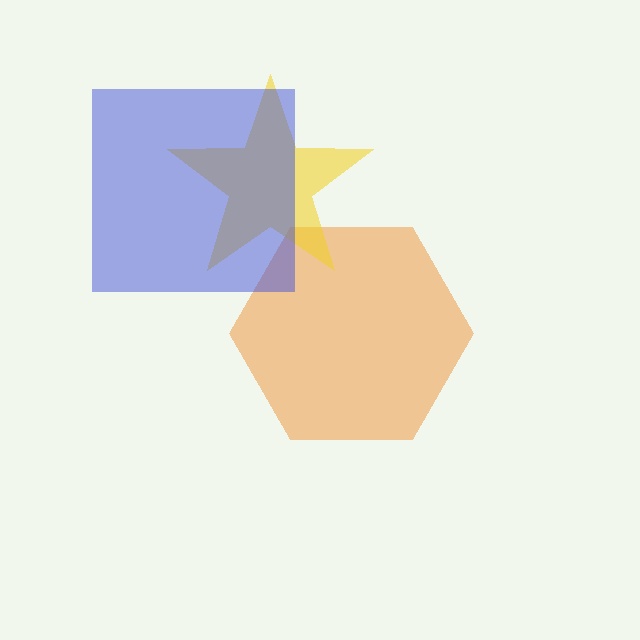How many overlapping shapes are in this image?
There are 3 overlapping shapes in the image.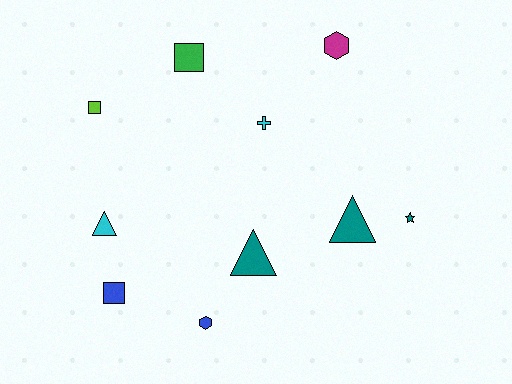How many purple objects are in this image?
There are no purple objects.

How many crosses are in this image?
There is 1 cross.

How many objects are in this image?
There are 10 objects.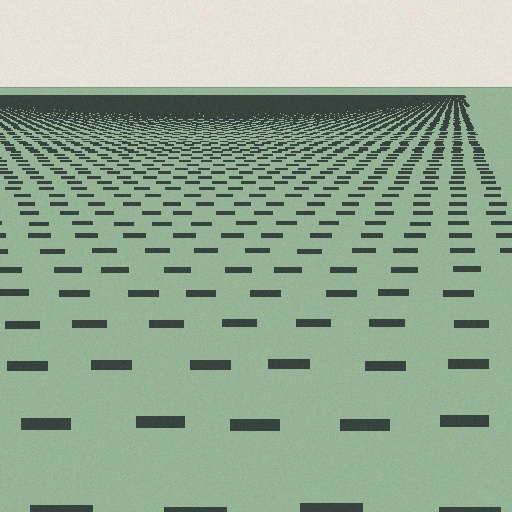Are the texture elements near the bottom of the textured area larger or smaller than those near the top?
Larger. Near the bottom, elements are closer to the viewer and appear at a bigger on-screen size.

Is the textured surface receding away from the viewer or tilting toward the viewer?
The surface is receding away from the viewer. Texture elements get smaller and denser toward the top.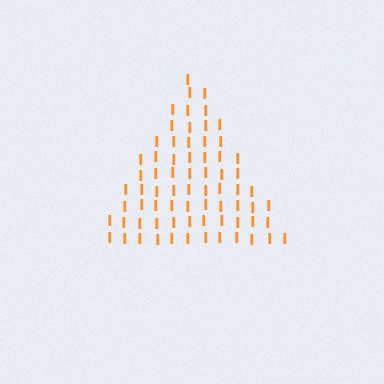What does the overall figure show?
The overall figure shows a triangle.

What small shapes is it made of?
It is made of small letter I's.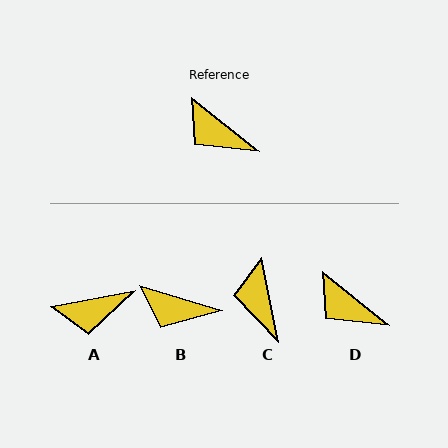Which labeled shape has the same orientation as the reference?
D.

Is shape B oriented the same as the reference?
No, it is off by about 22 degrees.